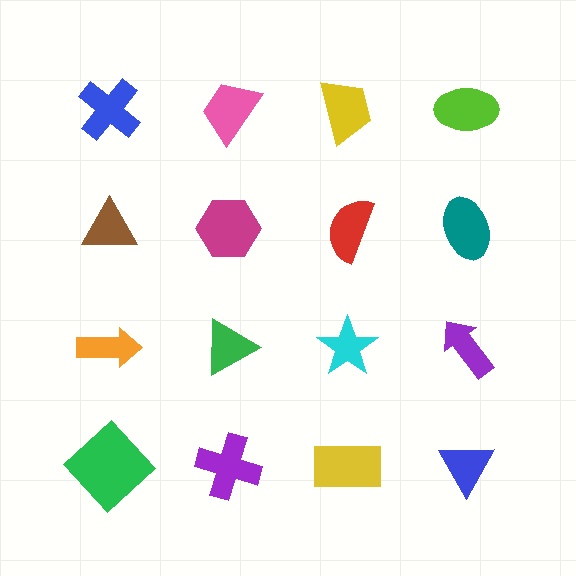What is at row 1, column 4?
A lime ellipse.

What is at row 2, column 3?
A red semicircle.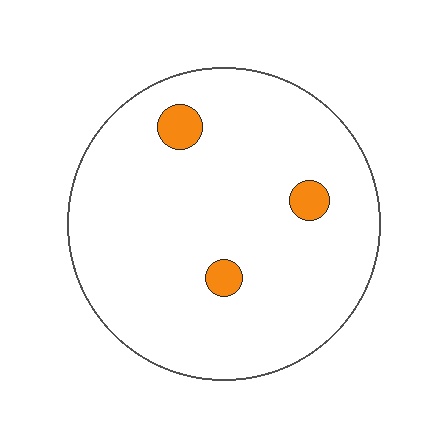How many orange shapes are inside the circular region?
3.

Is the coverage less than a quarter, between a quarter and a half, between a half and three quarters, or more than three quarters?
Less than a quarter.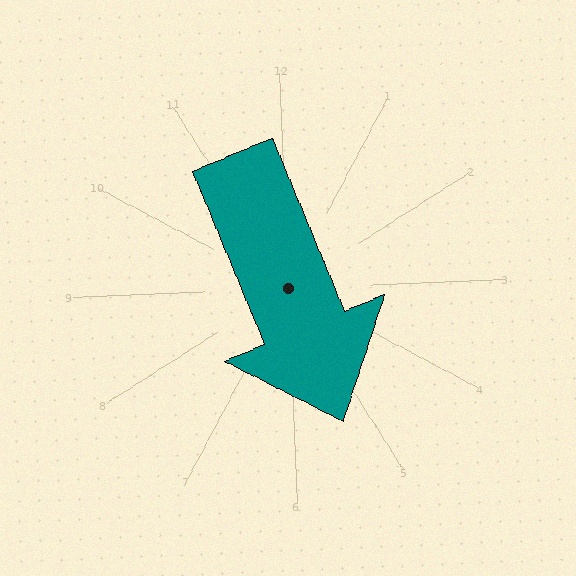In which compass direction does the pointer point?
South.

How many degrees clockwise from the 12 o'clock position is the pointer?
Approximately 160 degrees.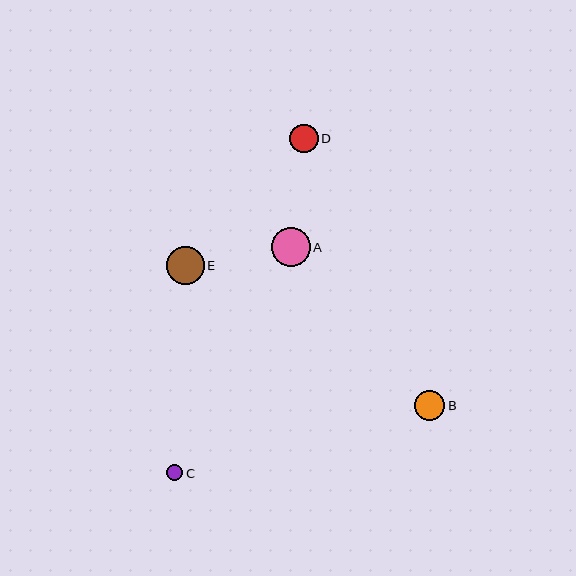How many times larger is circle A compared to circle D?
Circle A is approximately 1.4 times the size of circle D.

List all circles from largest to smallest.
From largest to smallest: A, E, B, D, C.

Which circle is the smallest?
Circle C is the smallest with a size of approximately 16 pixels.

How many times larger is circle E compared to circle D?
Circle E is approximately 1.3 times the size of circle D.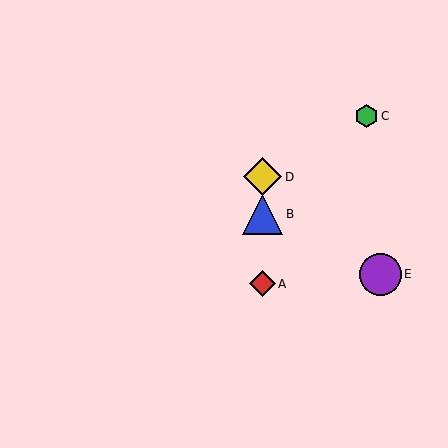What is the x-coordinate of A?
Object A is at x≈263.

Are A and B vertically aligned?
Yes, both are at x≈263.